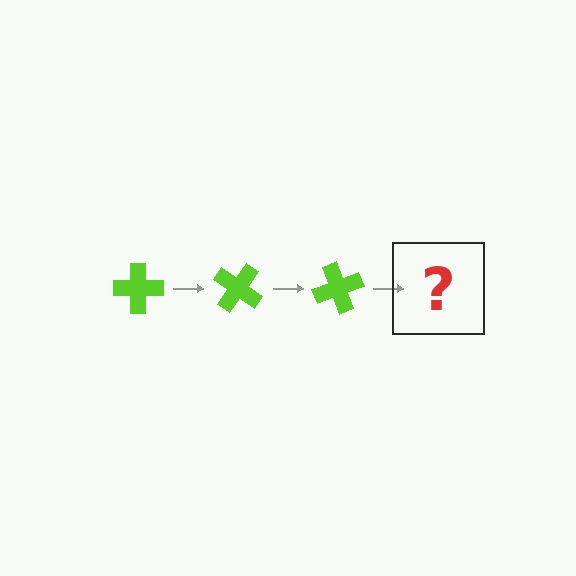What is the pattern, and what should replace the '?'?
The pattern is that the cross rotates 35 degrees each step. The '?' should be a lime cross rotated 105 degrees.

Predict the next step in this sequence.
The next step is a lime cross rotated 105 degrees.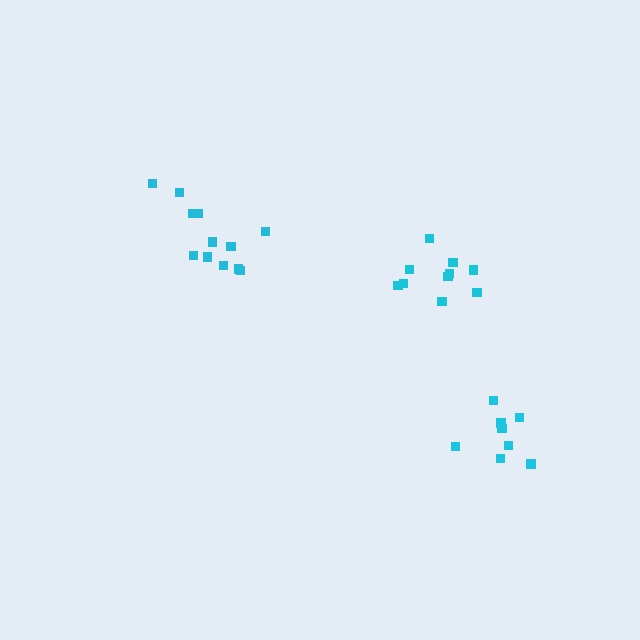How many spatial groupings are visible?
There are 3 spatial groupings.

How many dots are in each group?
Group 1: 10 dots, Group 2: 8 dots, Group 3: 12 dots (30 total).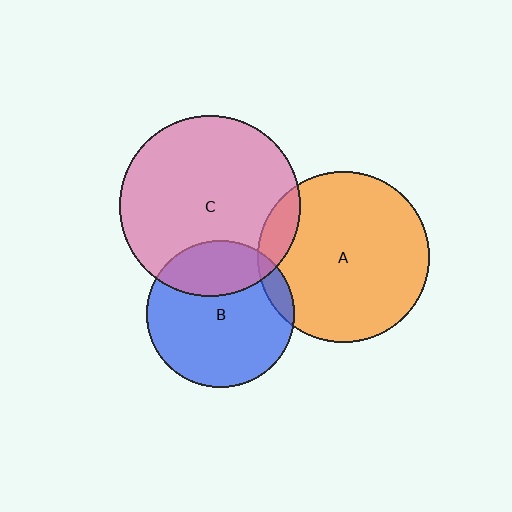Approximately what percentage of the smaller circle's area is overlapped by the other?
Approximately 10%.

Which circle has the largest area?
Circle C (pink).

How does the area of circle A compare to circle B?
Approximately 1.3 times.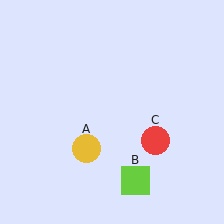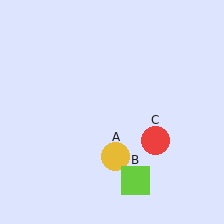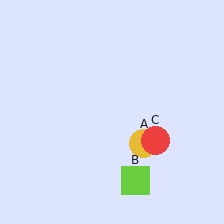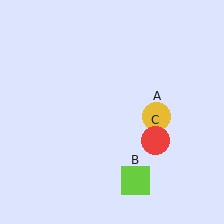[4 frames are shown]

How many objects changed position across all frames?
1 object changed position: yellow circle (object A).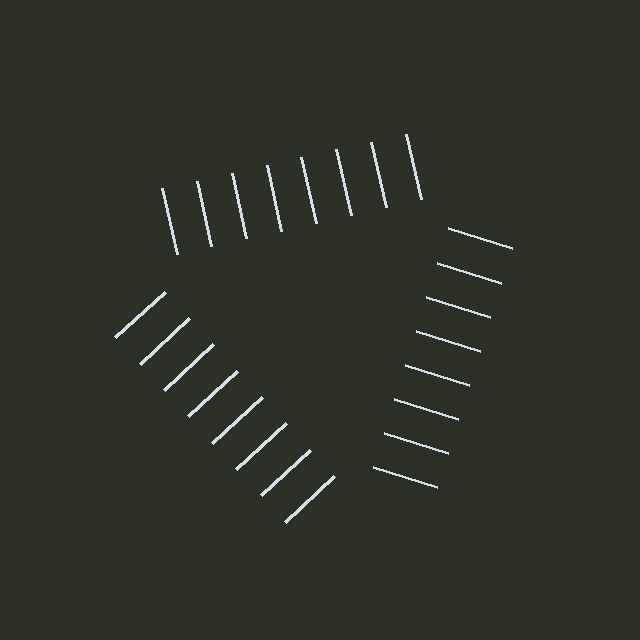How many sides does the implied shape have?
3 sides — the line-ends trace a triangle.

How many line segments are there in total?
24 — 8 along each of the 3 edges.